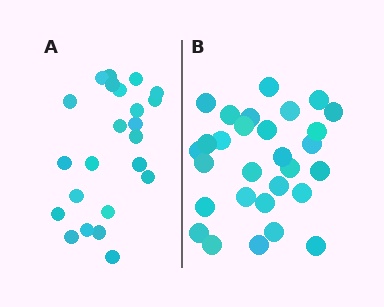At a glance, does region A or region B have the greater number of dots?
Region B (the right region) has more dots.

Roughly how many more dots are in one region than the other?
Region B has about 6 more dots than region A.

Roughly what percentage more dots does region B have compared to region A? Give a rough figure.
About 25% more.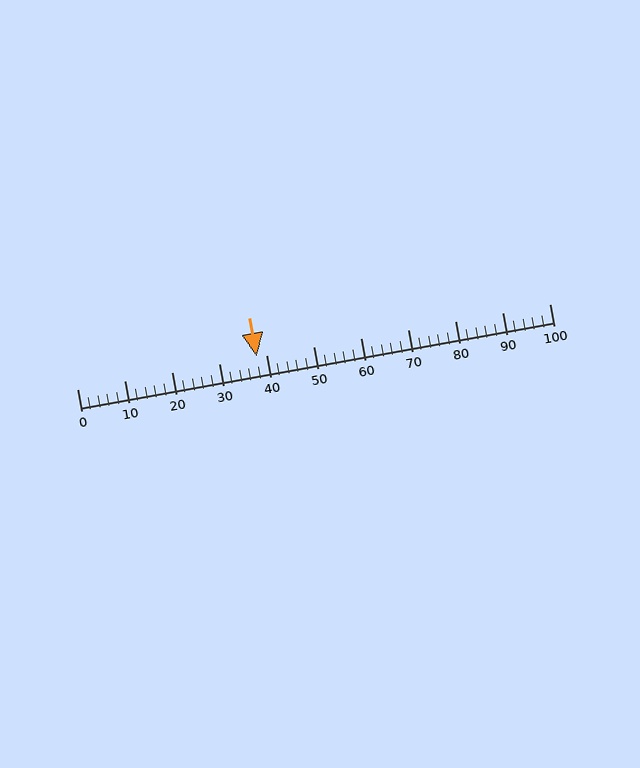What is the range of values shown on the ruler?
The ruler shows values from 0 to 100.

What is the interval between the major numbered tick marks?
The major tick marks are spaced 10 units apart.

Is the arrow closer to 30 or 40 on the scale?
The arrow is closer to 40.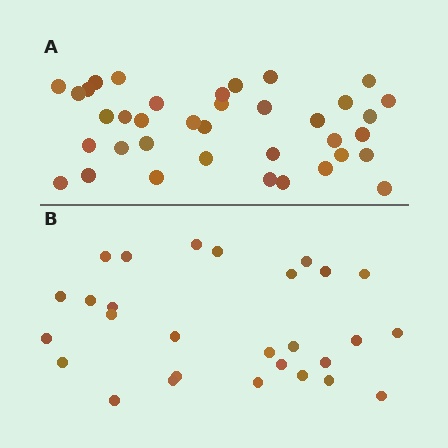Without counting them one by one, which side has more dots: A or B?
Region A (the top region) has more dots.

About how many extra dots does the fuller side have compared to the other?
Region A has roughly 8 or so more dots than region B.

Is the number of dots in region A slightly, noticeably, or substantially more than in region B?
Region A has noticeably more, but not dramatically so. The ratio is roughly 1.3 to 1.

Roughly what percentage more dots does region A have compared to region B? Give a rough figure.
About 30% more.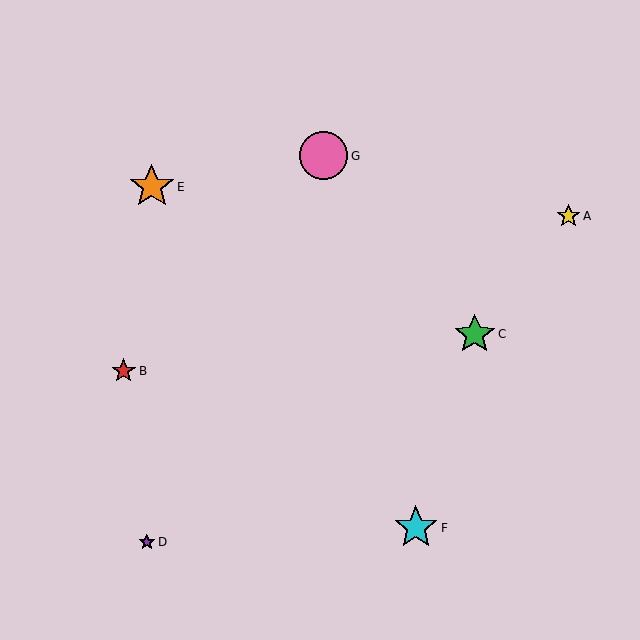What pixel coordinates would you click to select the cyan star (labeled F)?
Click at (416, 528) to select the cyan star F.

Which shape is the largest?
The pink circle (labeled G) is the largest.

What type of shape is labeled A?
Shape A is a yellow star.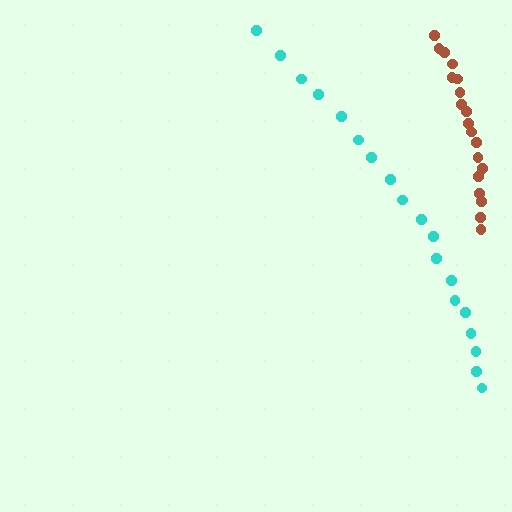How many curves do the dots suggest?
There are 2 distinct paths.